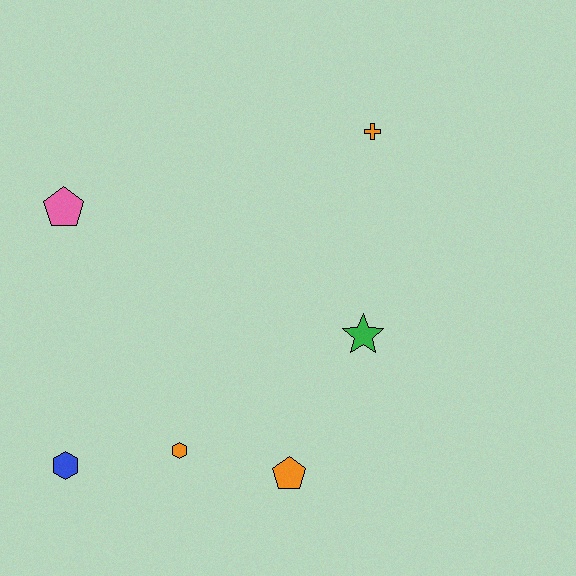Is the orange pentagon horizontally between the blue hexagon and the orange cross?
Yes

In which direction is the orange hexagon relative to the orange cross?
The orange hexagon is below the orange cross.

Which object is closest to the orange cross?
The green star is closest to the orange cross.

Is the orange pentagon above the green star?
No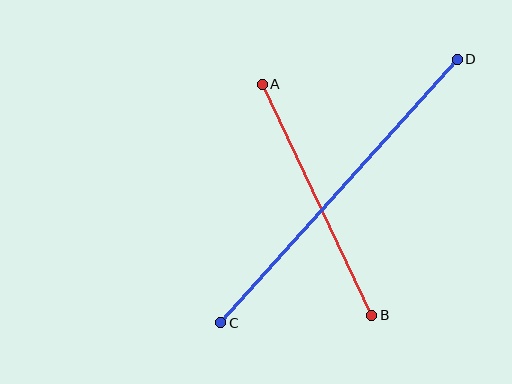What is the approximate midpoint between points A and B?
The midpoint is at approximately (317, 200) pixels.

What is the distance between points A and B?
The distance is approximately 256 pixels.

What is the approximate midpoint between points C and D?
The midpoint is at approximately (339, 191) pixels.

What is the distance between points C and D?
The distance is approximately 354 pixels.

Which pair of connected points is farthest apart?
Points C and D are farthest apart.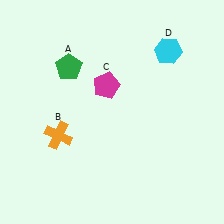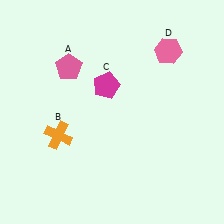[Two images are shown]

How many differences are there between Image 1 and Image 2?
There are 2 differences between the two images.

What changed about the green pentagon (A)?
In Image 1, A is green. In Image 2, it changed to pink.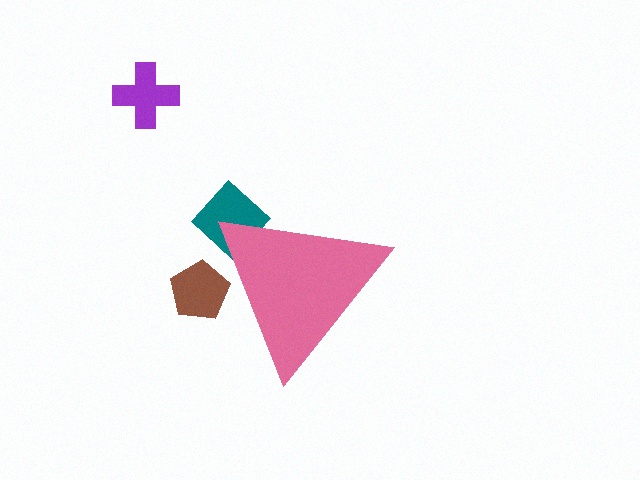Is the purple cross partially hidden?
No, the purple cross is fully visible.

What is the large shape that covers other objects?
A pink triangle.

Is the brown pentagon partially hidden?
Yes, the brown pentagon is partially hidden behind the pink triangle.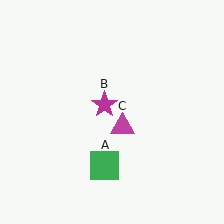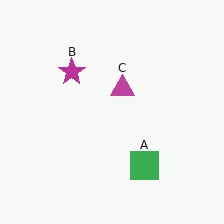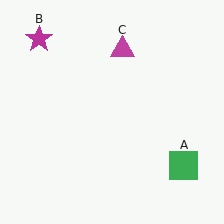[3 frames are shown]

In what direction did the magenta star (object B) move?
The magenta star (object B) moved up and to the left.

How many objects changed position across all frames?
3 objects changed position: green square (object A), magenta star (object B), magenta triangle (object C).